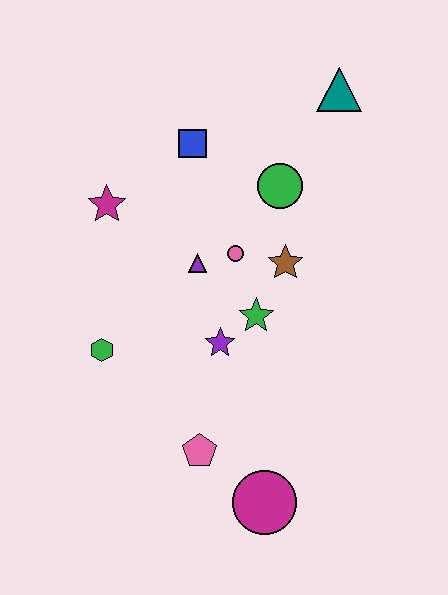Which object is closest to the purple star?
The green star is closest to the purple star.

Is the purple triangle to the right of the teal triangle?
No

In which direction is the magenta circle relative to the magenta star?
The magenta circle is below the magenta star.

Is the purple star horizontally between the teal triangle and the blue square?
Yes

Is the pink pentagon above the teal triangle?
No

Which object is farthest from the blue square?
The magenta circle is farthest from the blue square.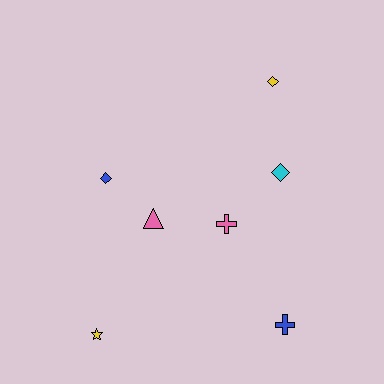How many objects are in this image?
There are 7 objects.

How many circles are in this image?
There are no circles.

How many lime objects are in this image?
There are no lime objects.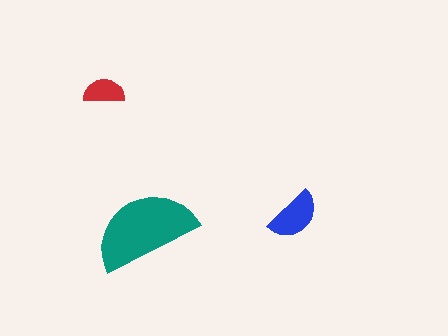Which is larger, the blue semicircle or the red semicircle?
The blue one.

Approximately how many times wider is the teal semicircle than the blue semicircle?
About 2 times wider.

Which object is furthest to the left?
The red semicircle is leftmost.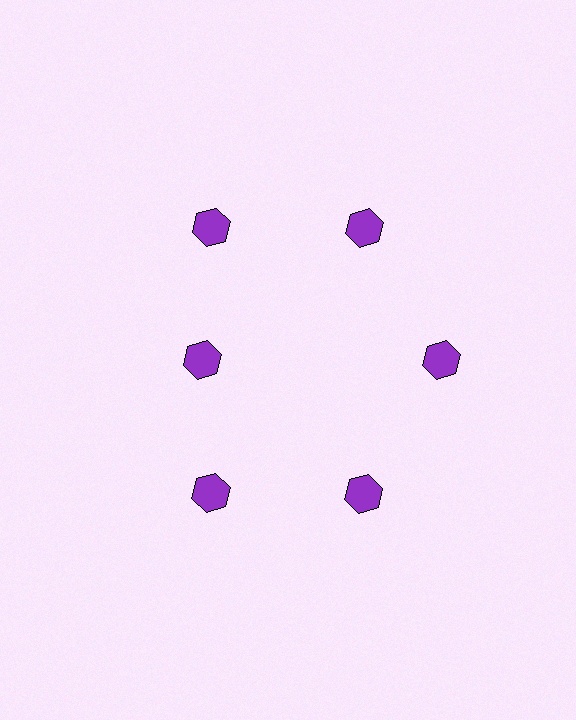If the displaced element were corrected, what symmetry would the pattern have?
It would have 6-fold rotational symmetry — the pattern would map onto itself every 60 degrees.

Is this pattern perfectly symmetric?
No. The 6 purple hexagons are arranged in a ring, but one element near the 9 o'clock position is pulled inward toward the center, breaking the 6-fold rotational symmetry.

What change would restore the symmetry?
The symmetry would be restored by moving it outward, back onto the ring so that all 6 hexagons sit at equal angles and equal distance from the center.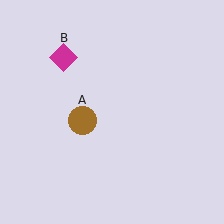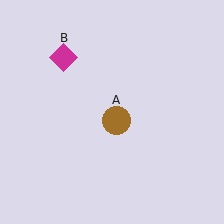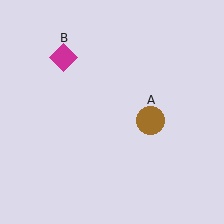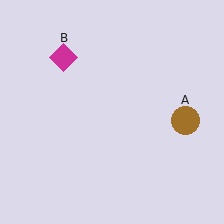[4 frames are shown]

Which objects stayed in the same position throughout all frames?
Magenta diamond (object B) remained stationary.